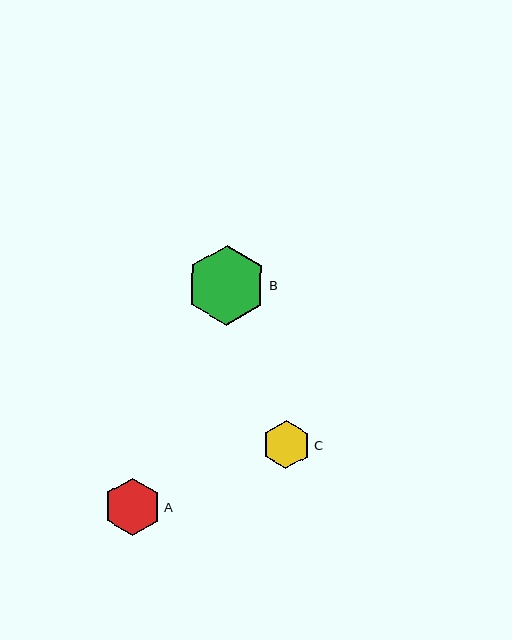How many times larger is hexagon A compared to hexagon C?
Hexagon A is approximately 1.2 times the size of hexagon C.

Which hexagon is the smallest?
Hexagon C is the smallest with a size of approximately 48 pixels.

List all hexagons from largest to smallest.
From largest to smallest: B, A, C.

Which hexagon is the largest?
Hexagon B is the largest with a size of approximately 81 pixels.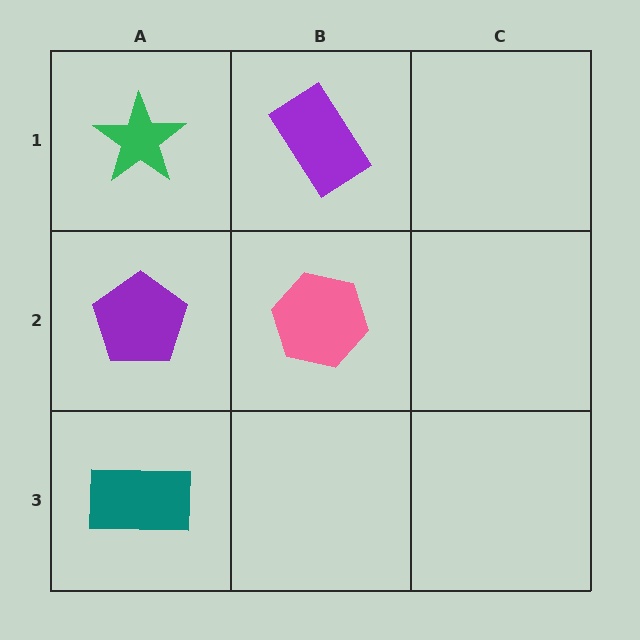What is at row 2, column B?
A pink hexagon.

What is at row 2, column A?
A purple pentagon.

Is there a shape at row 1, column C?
No, that cell is empty.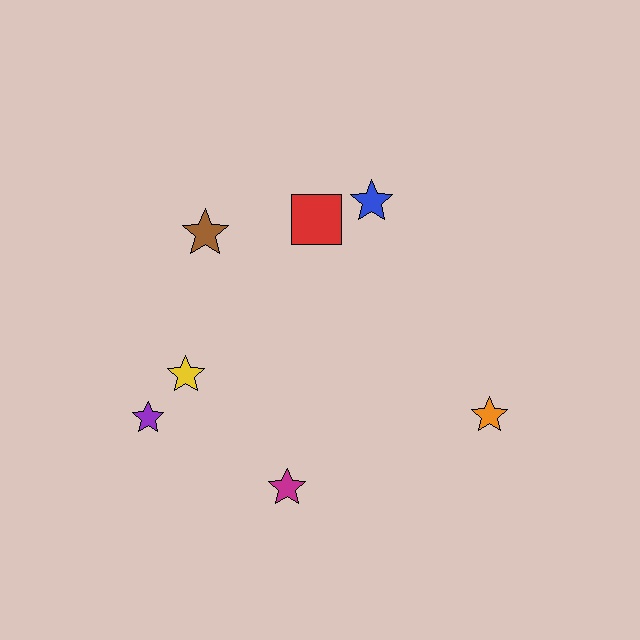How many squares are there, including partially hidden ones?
There is 1 square.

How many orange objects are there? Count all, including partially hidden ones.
There is 1 orange object.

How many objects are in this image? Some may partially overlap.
There are 7 objects.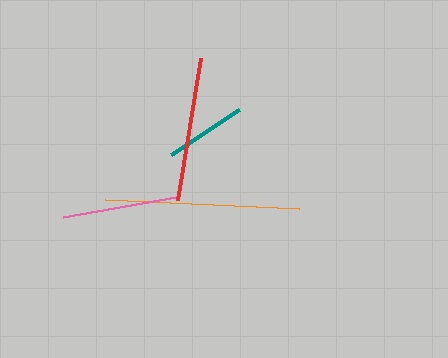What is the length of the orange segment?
The orange segment is approximately 195 pixels long.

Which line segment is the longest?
The orange line is the longest at approximately 195 pixels.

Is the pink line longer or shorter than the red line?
The red line is longer than the pink line.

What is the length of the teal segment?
The teal segment is approximately 82 pixels long.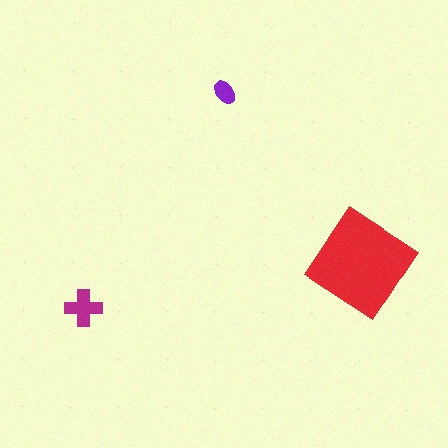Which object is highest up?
The purple ellipse is topmost.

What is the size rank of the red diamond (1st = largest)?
1st.